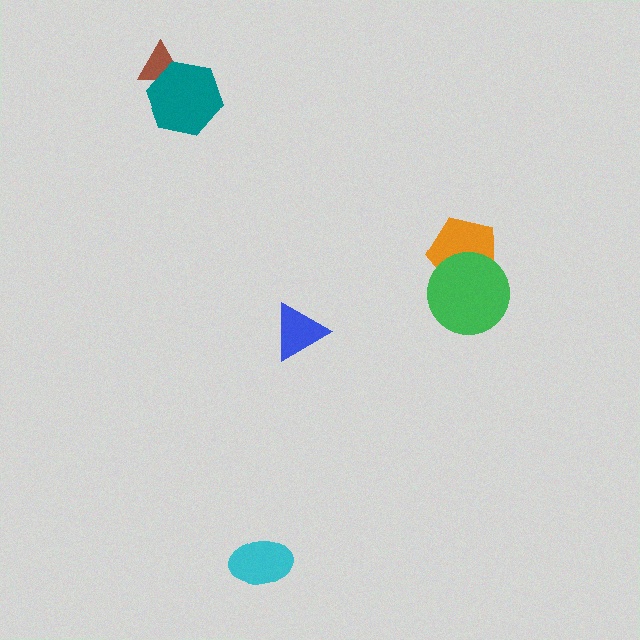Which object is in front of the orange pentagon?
The green circle is in front of the orange pentagon.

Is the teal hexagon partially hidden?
No, no other shape covers it.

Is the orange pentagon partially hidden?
Yes, it is partially covered by another shape.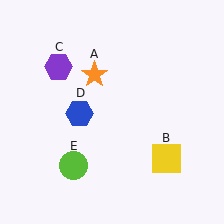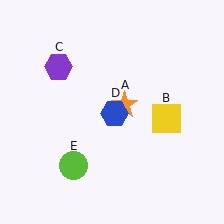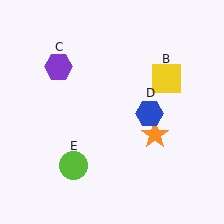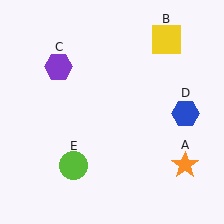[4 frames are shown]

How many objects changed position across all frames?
3 objects changed position: orange star (object A), yellow square (object B), blue hexagon (object D).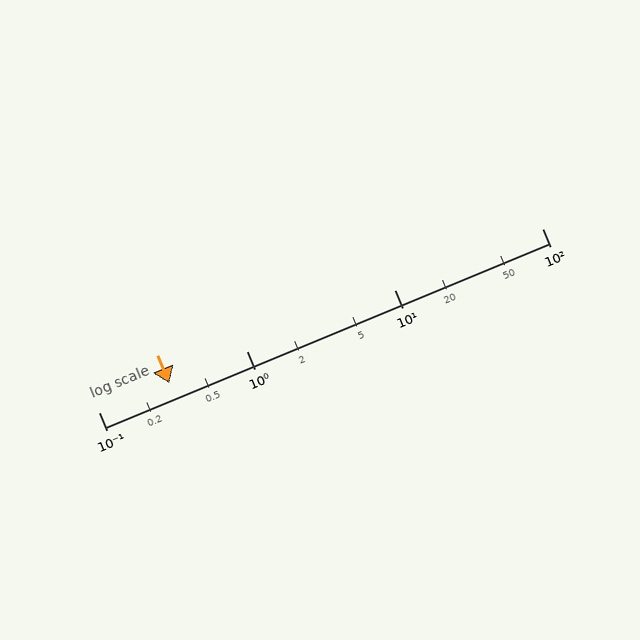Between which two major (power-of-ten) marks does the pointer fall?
The pointer is between 0.1 and 1.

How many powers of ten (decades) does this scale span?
The scale spans 3 decades, from 0.1 to 100.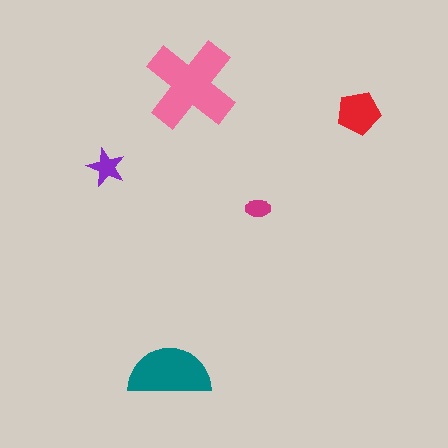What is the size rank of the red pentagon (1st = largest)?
3rd.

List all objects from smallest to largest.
The magenta ellipse, the purple star, the red pentagon, the teal semicircle, the pink cross.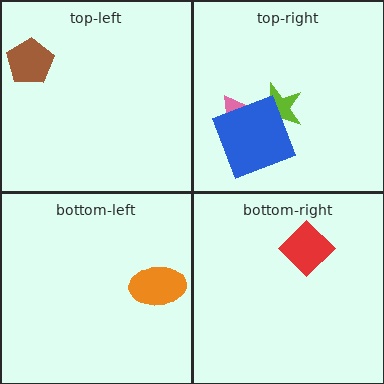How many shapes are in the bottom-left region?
1.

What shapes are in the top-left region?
The brown pentagon.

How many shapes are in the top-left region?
1.